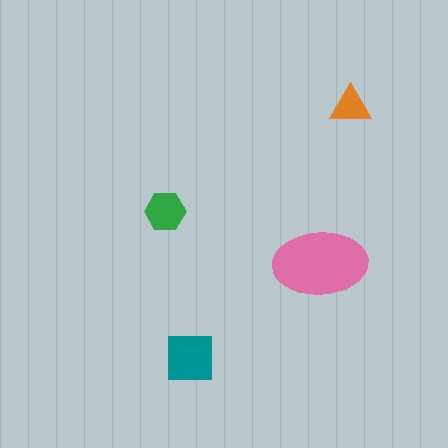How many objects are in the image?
There are 4 objects in the image.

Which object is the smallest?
The orange triangle.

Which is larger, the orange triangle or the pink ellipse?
The pink ellipse.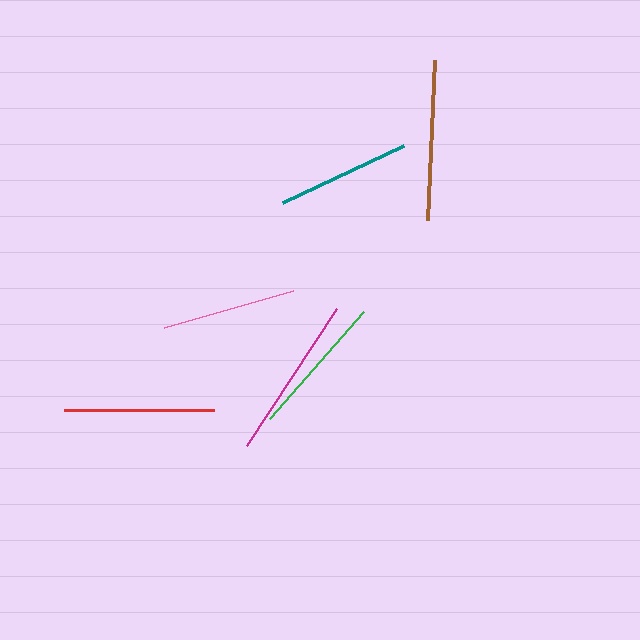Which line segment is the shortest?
The teal line is the shortest at approximately 133 pixels.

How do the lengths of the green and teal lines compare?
The green and teal lines are approximately the same length.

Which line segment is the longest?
The magenta line is the longest at approximately 164 pixels.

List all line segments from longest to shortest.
From longest to shortest: magenta, brown, red, green, pink, teal.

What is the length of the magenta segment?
The magenta segment is approximately 164 pixels long.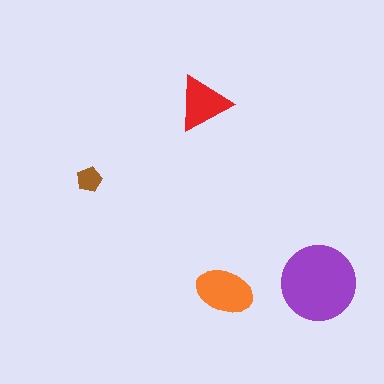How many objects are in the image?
There are 4 objects in the image.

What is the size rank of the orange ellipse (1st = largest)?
2nd.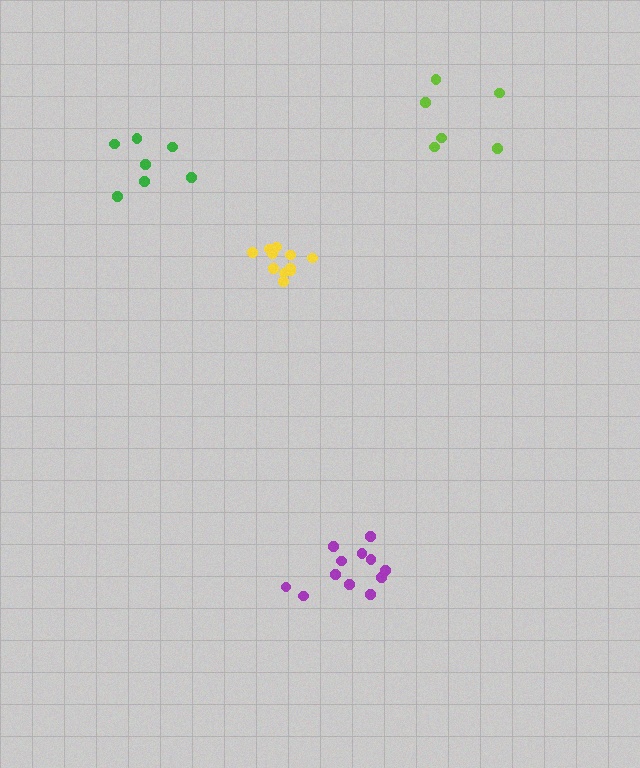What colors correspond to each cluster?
The clusters are colored: purple, lime, green, yellow.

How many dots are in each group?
Group 1: 12 dots, Group 2: 6 dots, Group 3: 7 dots, Group 4: 12 dots (37 total).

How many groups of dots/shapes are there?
There are 4 groups.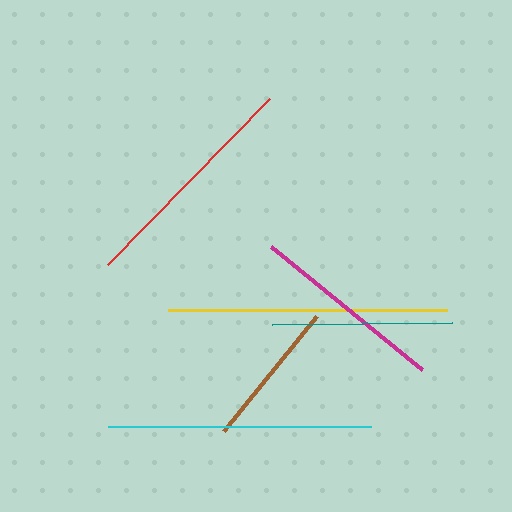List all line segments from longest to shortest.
From longest to shortest: yellow, cyan, red, magenta, teal, brown.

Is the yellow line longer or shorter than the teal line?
The yellow line is longer than the teal line.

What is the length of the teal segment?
The teal segment is approximately 180 pixels long.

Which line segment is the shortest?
The brown line is the shortest at approximately 148 pixels.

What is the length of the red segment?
The red segment is approximately 231 pixels long.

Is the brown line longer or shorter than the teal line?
The teal line is longer than the brown line.